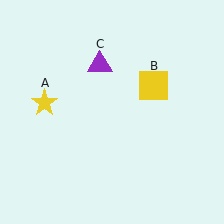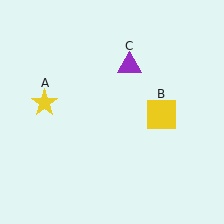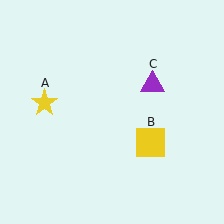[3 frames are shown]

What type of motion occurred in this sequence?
The yellow square (object B), purple triangle (object C) rotated clockwise around the center of the scene.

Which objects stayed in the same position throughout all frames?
Yellow star (object A) remained stationary.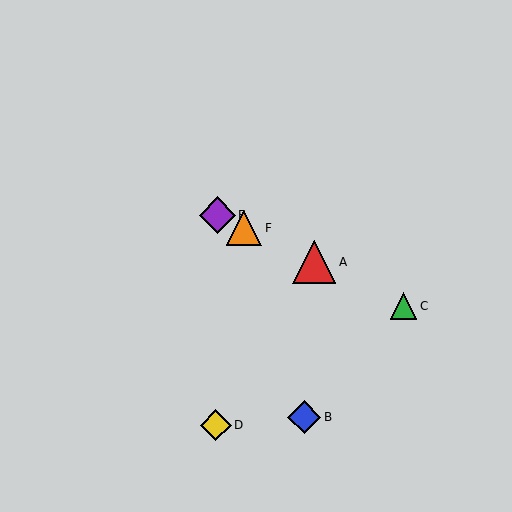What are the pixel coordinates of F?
Object F is at (244, 228).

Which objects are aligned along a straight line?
Objects A, C, E, F are aligned along a straight line.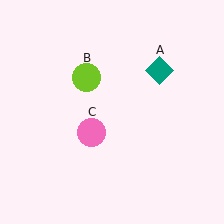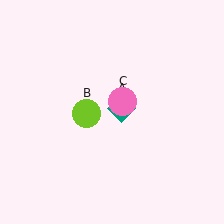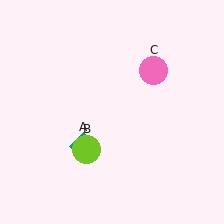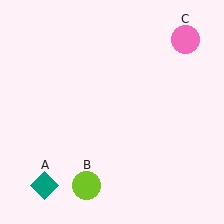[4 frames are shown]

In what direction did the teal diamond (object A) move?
The teal diamond (object A) moved down and to the left.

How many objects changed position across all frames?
3 objects changed position: teal diamond (object A), lime circle (object B), pink circle (object C).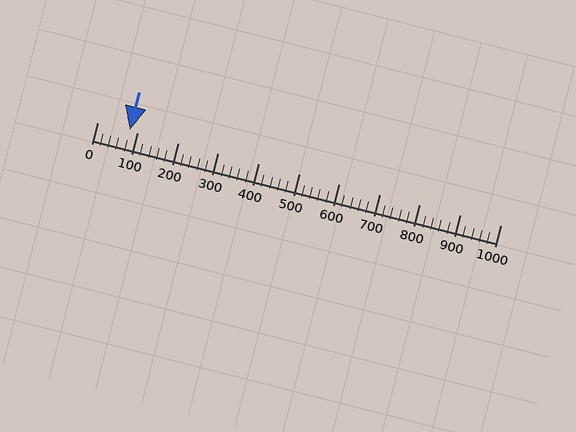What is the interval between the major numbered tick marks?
The major tick marks are spaced 100 units apart.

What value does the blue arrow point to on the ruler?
The blue arrow points to approximately 80.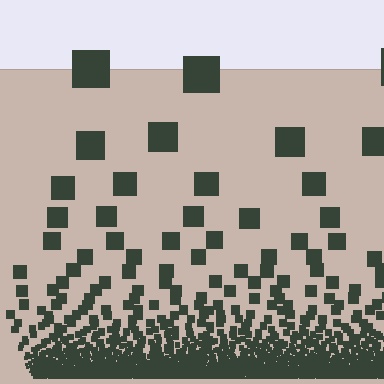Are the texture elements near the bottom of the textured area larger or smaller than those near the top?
Smaller. The gradient is inverted — elements near the bottom are smaller and denser.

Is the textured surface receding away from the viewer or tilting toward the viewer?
The surface appears to tilt toward the viewer. Texture elements get larger and sparser toward the top.